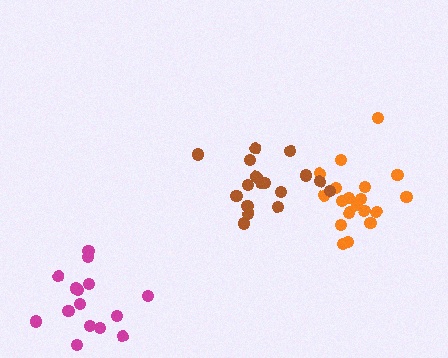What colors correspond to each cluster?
The clusters are colored: orange, brown, magenta.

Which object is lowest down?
The magenta cluster is bottommost.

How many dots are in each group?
Group 1: 19 dots, Group 2: 17 dots, Group 3: 15 dots (51 total).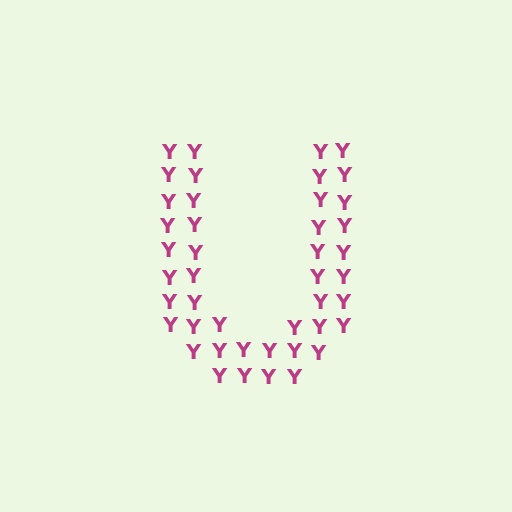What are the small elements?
The small elements are letter Y's.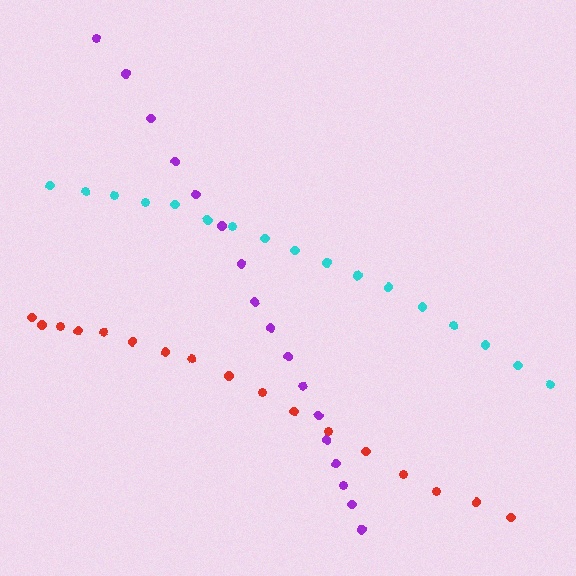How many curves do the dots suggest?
There are 3 distinct paths.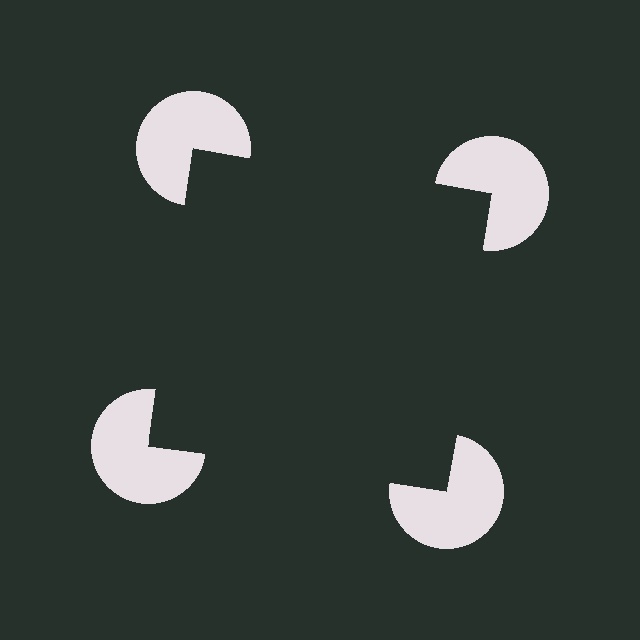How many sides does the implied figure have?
4 sides.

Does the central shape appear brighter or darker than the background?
It typically appears slightly darker than the background, even though no actual brightness change is drawn.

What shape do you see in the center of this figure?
An illusory square — its edges are inferred from the aligned wedge cuts in the pac-man discs, not physically drawn.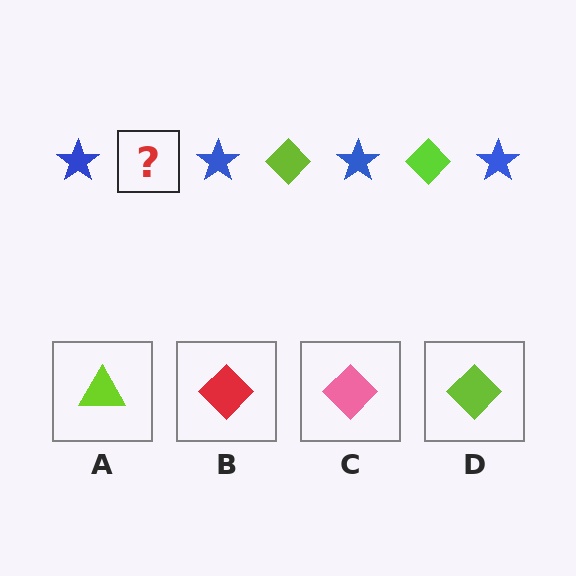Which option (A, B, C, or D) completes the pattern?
D.